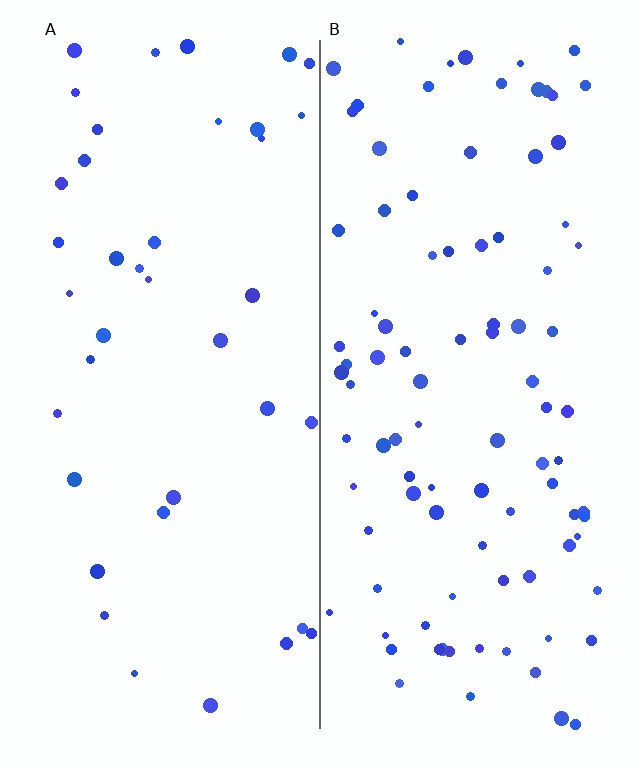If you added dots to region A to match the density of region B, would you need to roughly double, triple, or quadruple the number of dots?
Approximately double.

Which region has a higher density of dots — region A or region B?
B (the right).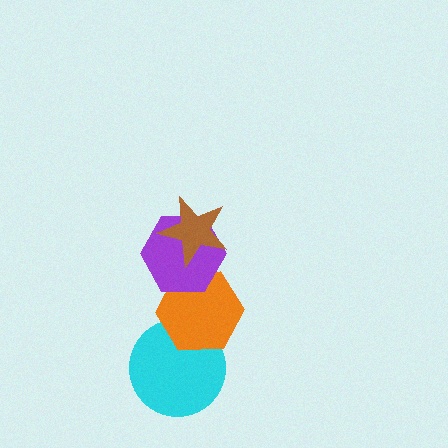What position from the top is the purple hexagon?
The purple hexagon is 2nd from the top.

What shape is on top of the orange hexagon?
The purple hexagon is on top of the orange hexagon.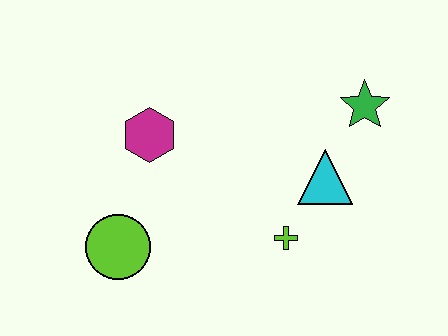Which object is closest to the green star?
The cyan triangle is closest to the green star.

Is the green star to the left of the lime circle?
No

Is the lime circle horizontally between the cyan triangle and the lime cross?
No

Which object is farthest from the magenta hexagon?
The green star is farthest from the magenta hexagon.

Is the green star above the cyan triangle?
Yes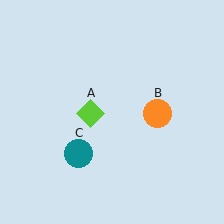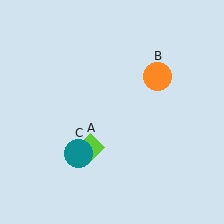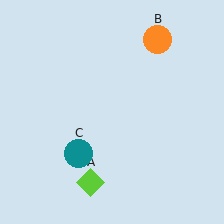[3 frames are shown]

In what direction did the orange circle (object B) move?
The orange circle (object B) moved up.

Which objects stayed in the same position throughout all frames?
Teal circle (object C) remained stationary.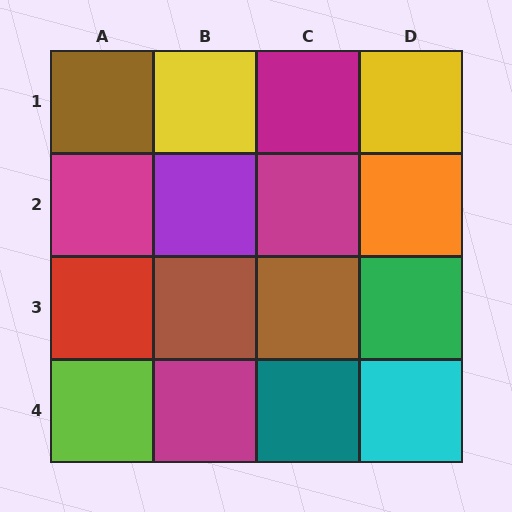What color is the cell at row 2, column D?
Orange.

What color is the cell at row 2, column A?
Magenta.